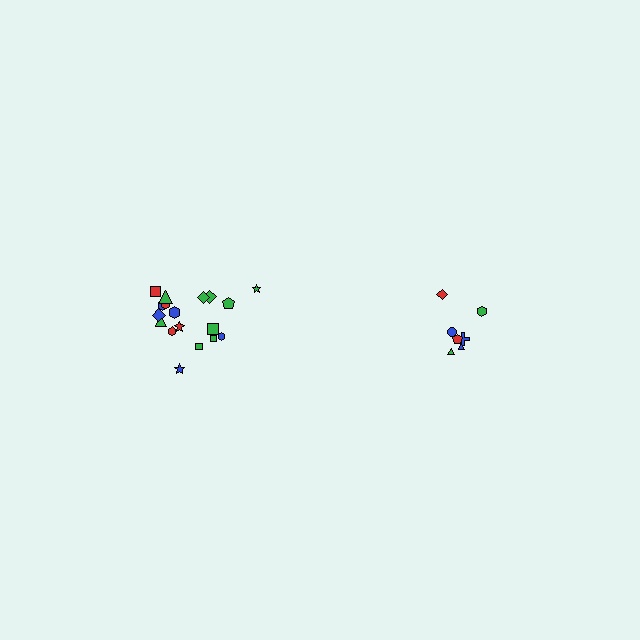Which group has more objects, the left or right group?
The left group.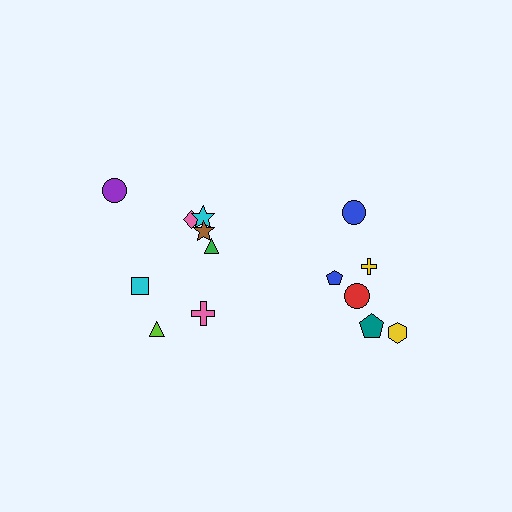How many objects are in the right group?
There are 6 objects.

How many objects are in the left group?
There are 8 objects.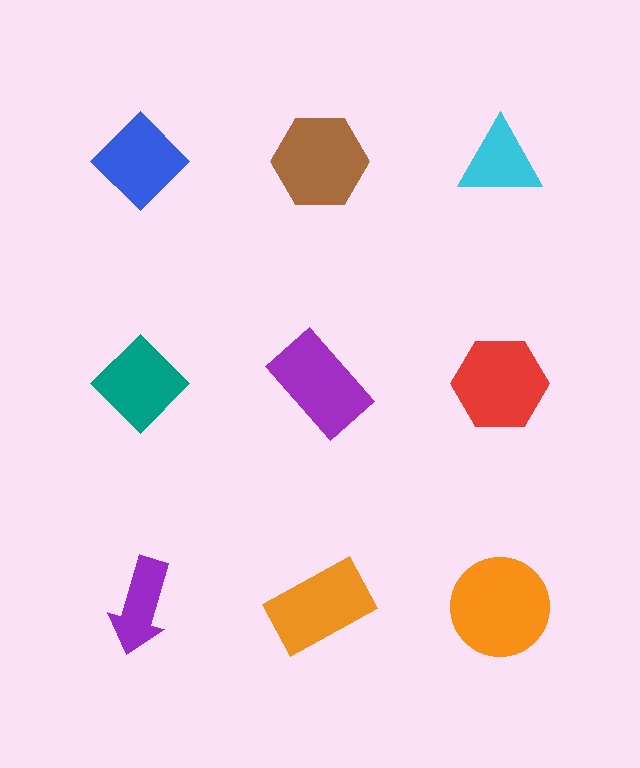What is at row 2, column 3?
A red hexagon.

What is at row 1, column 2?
A brown hexagon.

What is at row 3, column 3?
An orange circle.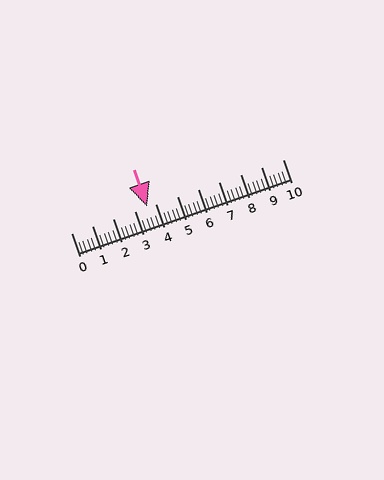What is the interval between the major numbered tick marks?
The major tick marks are spaced 1 units apart.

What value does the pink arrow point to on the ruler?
The pink arrow points to approximately 3.6.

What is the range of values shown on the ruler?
The ruler shows values from 0 to 10.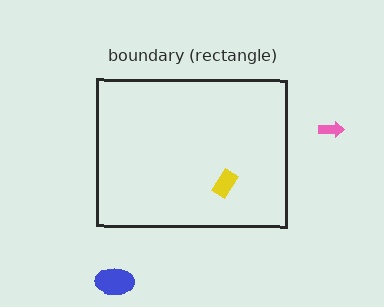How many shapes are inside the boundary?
1 inside, 2 outside.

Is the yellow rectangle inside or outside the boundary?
Inside.